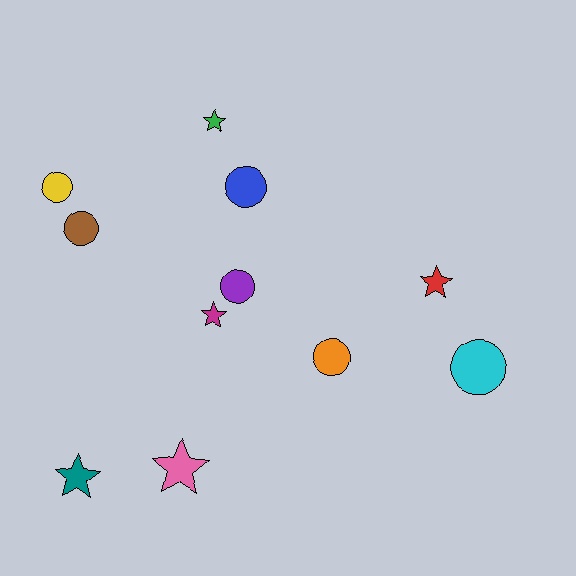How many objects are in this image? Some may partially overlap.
There are 11 objects.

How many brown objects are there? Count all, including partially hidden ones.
There is 1 brown object.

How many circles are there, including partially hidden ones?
There are 6 circles.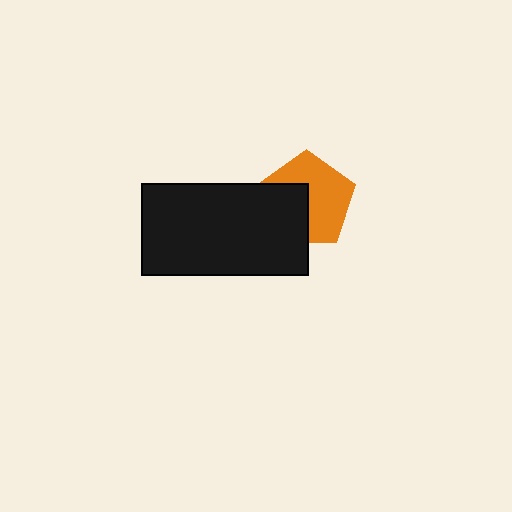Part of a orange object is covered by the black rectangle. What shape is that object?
It is a pentagon.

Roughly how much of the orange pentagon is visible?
About half of it is visible (roughly 60%).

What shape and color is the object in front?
The object in front is a black rectangle.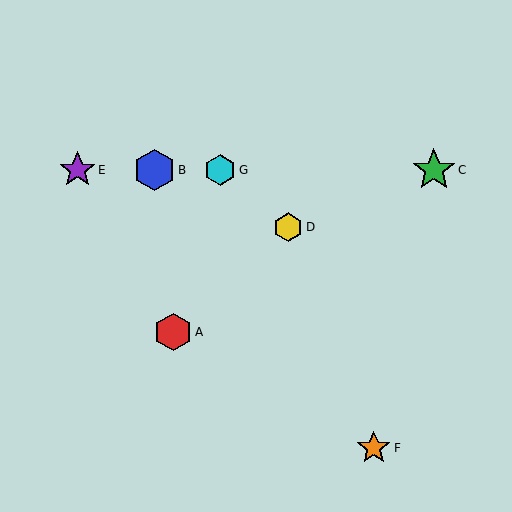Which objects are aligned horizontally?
Objects B, C, E, G are aligned horizontally.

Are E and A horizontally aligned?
No, E is at y≈170 and A is at y≈332.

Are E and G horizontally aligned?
Yes, both are at y≈170.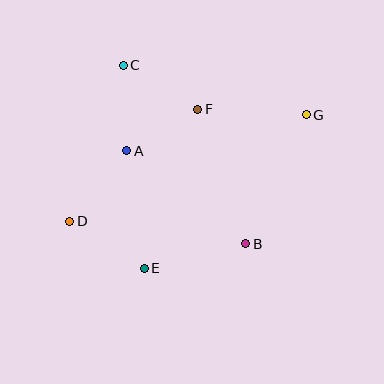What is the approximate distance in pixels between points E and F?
The distance between E and F is approximately 168 pixels.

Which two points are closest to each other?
Points A and F are closest to each other.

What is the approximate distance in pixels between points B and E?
The distance between B and E is approximately 105 pixels.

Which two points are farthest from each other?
Points D and G are farthest from each other.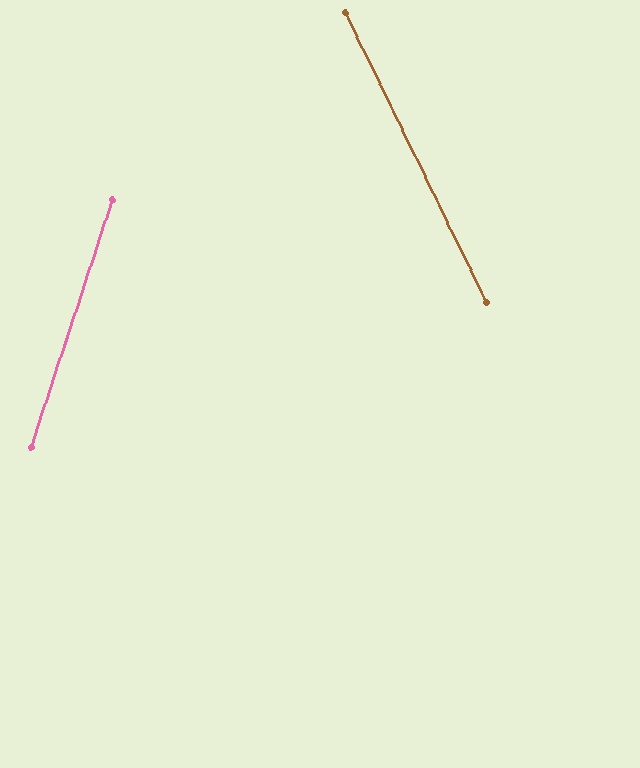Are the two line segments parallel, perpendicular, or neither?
Neither parallel nor perpendicular — they differ by about 44°.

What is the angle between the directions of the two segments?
Approximately 44 degrees.